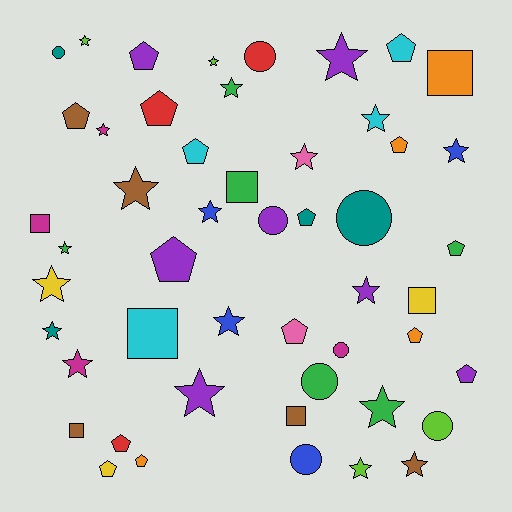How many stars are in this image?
There are 20 stars.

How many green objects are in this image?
There are 6 green objects.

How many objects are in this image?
There are 50 objects.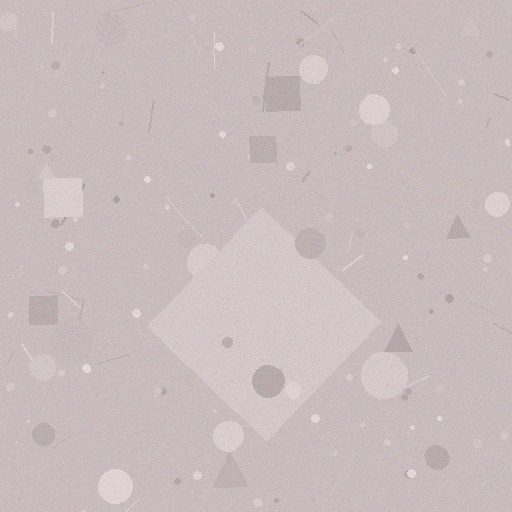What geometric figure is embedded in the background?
A diamond is embedded in the background.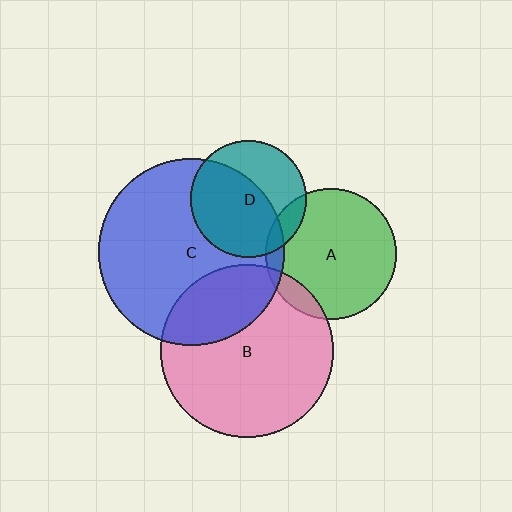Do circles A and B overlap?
Yes.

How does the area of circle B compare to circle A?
Approximately 1.8 times.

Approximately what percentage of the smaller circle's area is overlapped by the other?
Approximately 10%.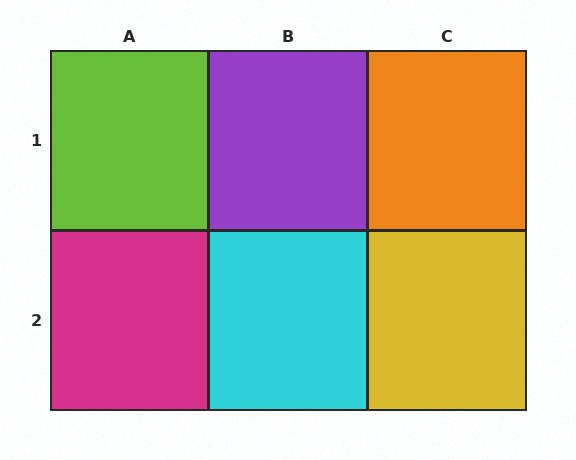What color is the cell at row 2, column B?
Cyan.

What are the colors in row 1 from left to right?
Lime, purple, orange.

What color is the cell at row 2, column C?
Yellow.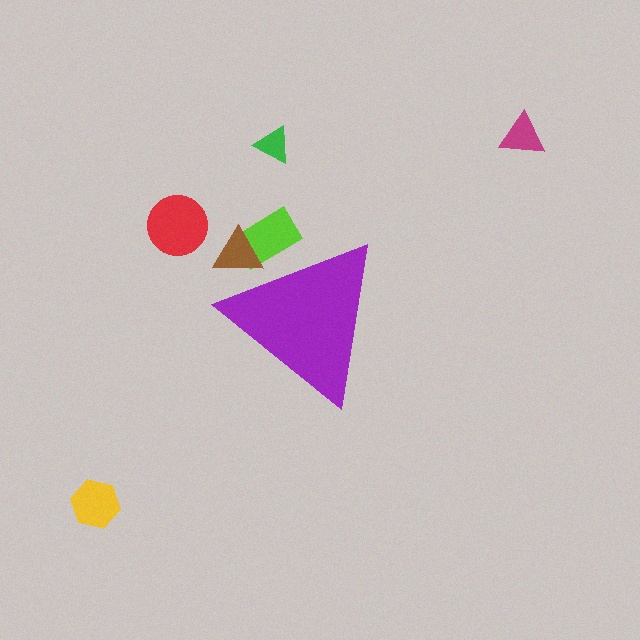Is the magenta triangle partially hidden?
No, the magenta triangle is fully visible.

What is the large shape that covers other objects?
A purple triangle.